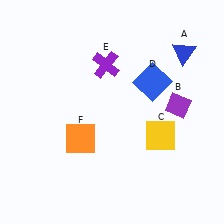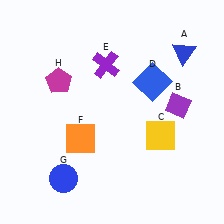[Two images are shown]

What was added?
A blue circle (G), a magenta pentagon (H) were added in Image 2.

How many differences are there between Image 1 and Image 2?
There are 2 differences between the two images.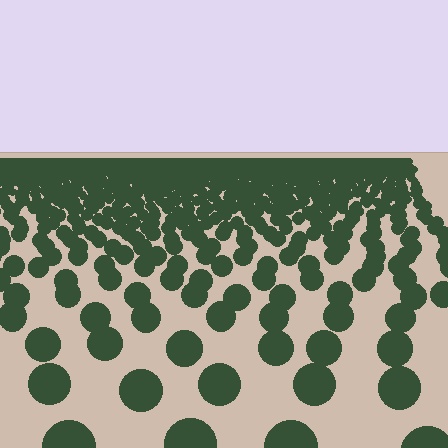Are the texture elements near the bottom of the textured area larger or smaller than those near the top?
Larger. Near the bottom, elements are closer to the viewer and appear at a bigger on-screen size.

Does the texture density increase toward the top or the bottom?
Density increases toward the top.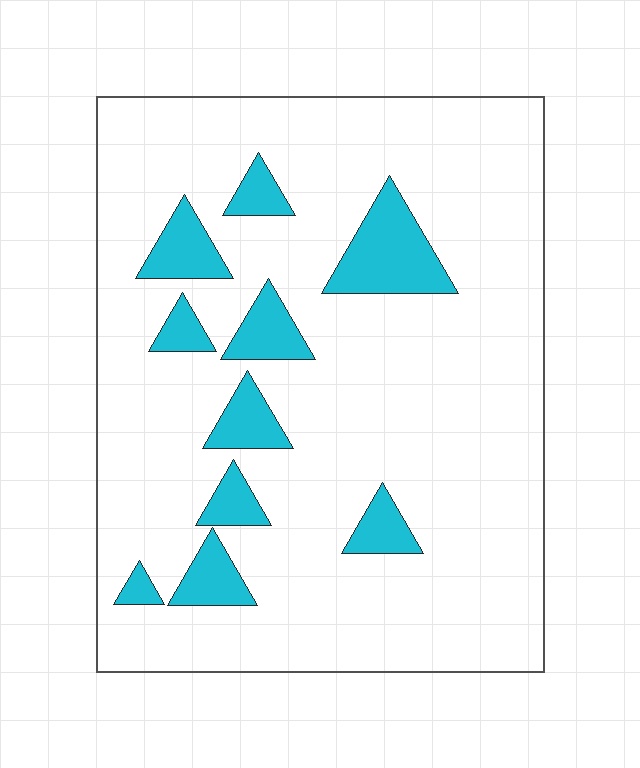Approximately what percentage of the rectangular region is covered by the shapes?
Approximately 15%.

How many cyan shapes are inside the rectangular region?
10.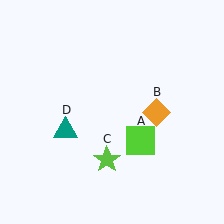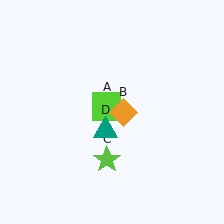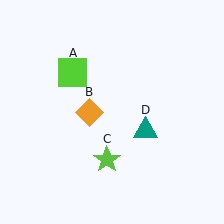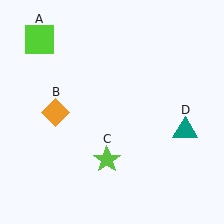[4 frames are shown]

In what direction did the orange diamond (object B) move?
The orange diamond (object B) moved left.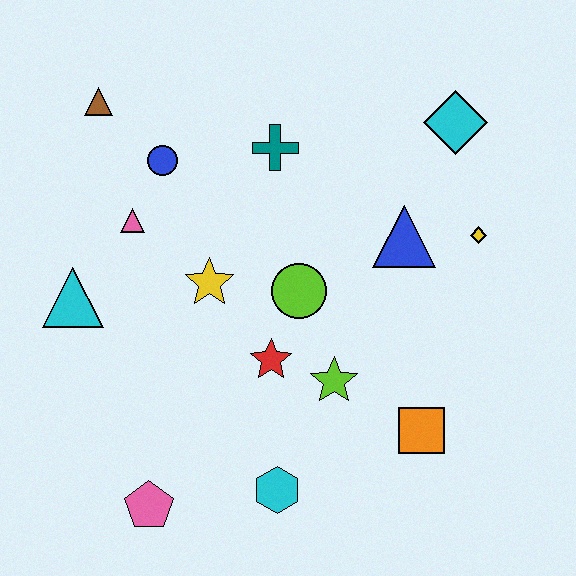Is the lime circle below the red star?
No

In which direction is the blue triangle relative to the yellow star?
The blue triangle is to the right of the yellow star.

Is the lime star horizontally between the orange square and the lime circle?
Yes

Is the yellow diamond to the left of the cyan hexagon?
No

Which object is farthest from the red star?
The brown triangle is farthest from the red star.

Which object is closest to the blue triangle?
The yellow diamond is closest to the blue triangle.